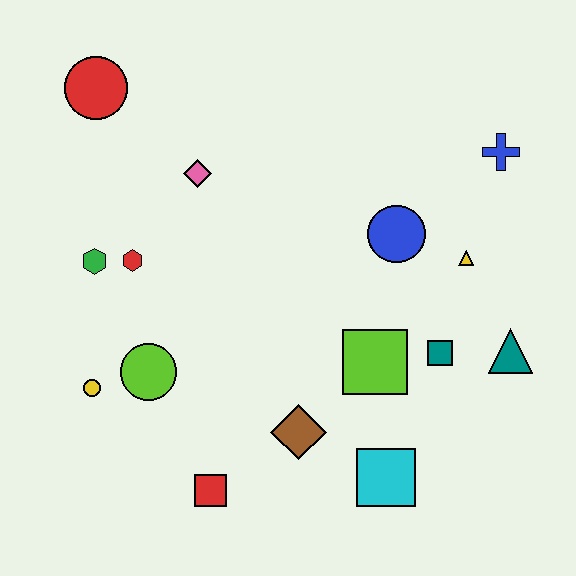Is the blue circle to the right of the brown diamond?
Yes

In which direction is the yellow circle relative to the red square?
The yellow circle is to the left of the red square.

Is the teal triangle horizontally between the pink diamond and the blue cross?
No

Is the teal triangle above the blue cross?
No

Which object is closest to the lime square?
The teal square is closest to the lime square.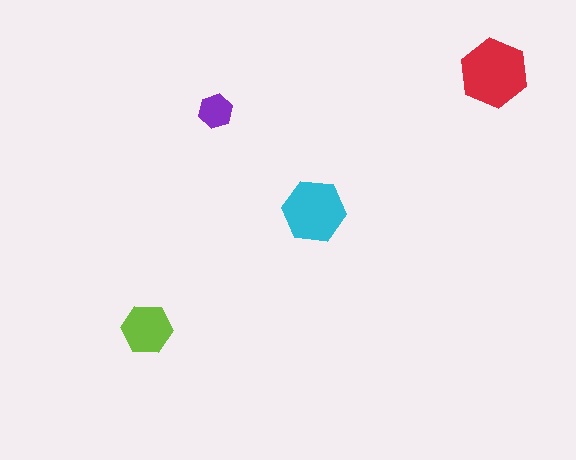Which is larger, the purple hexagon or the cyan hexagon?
The cyan one.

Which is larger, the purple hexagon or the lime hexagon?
The lime one.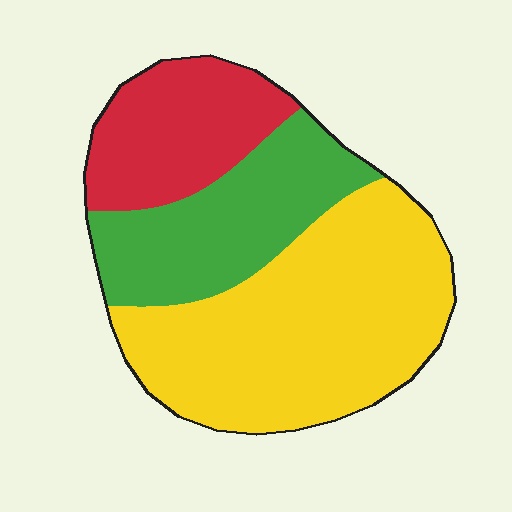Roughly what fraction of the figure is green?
Green covers 27% of the figure.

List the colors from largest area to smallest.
From largest to smallest: yellow, green, red.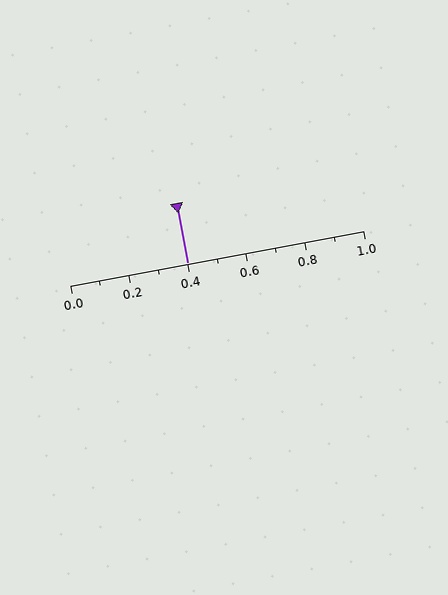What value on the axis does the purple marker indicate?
The marker indicates approximately 0.4.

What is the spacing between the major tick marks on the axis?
The major ticks are spaced 0.2 apart.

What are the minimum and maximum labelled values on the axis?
The axis runs from 0.0 to 1.0.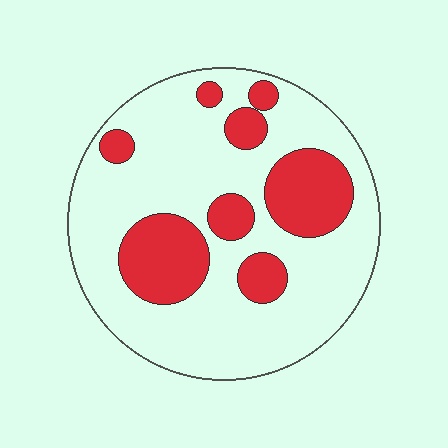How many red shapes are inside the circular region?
8.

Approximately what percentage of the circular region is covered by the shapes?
Approximately 25%.